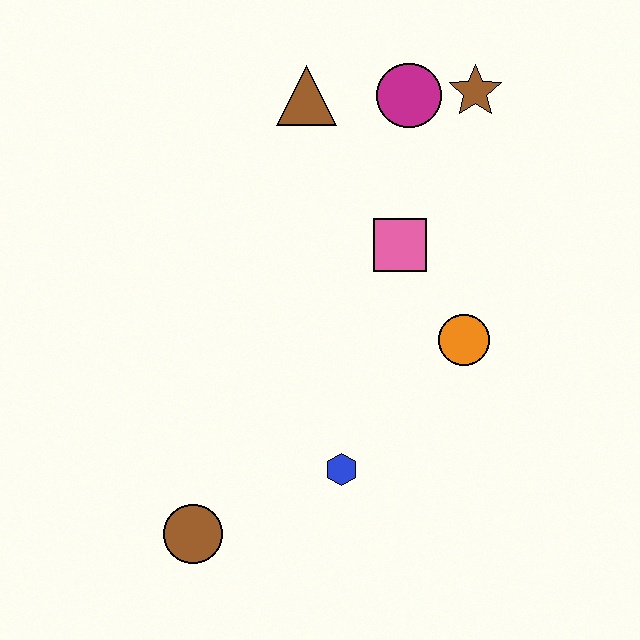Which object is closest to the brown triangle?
The magenta circle is closest to the brown triangle.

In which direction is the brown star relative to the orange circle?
The brown star is above the orange circle.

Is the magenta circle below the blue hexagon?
No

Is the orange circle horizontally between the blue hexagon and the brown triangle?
No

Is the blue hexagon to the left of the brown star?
Yes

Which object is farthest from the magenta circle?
The brown circle is farthest from the magenta circle.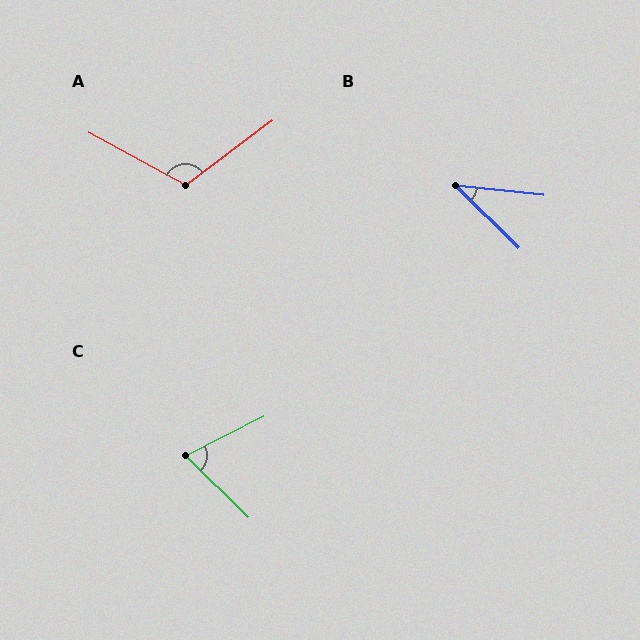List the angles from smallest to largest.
B (39°), C (71°), A (115°).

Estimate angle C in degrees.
Approximately 71 degrees.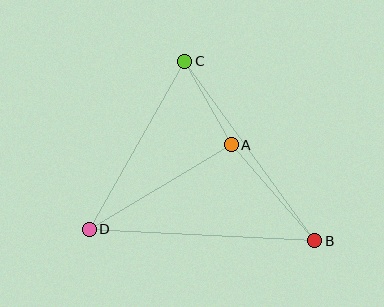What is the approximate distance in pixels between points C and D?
The distance between C and D is approximately 193 pixels.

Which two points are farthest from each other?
Points B and D are farthest from each other.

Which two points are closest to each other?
Points A and C are closest to each other.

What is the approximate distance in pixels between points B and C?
The distance between B and C is approximately 222 pixels.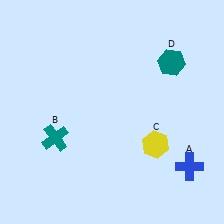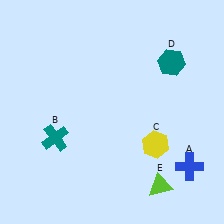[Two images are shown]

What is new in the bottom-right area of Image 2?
A lime triangle (E) was added in the bottom-right area of Image 2.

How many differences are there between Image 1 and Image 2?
There is 1 difference between the two images.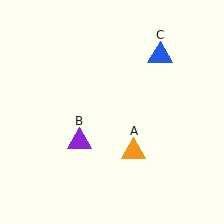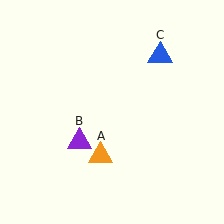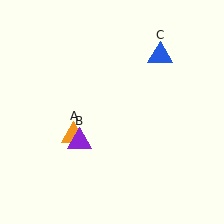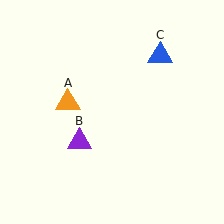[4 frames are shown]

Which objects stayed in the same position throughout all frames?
Purple triangle (object B) and blue triangle (object C) remained stationary.